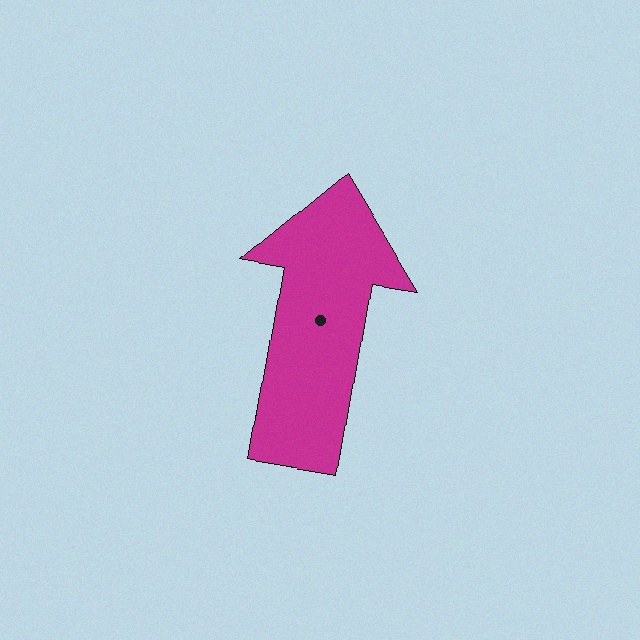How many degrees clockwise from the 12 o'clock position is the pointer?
Approximately 10 degrees.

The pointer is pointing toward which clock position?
Roughly 12 o'clock.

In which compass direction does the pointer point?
North.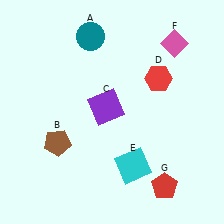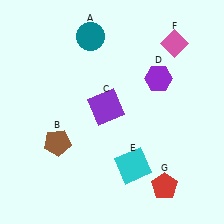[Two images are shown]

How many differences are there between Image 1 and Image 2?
There is 1 difference between the two images.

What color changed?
The hexagon (D) changed from red in Image 1 to purple in Image 2.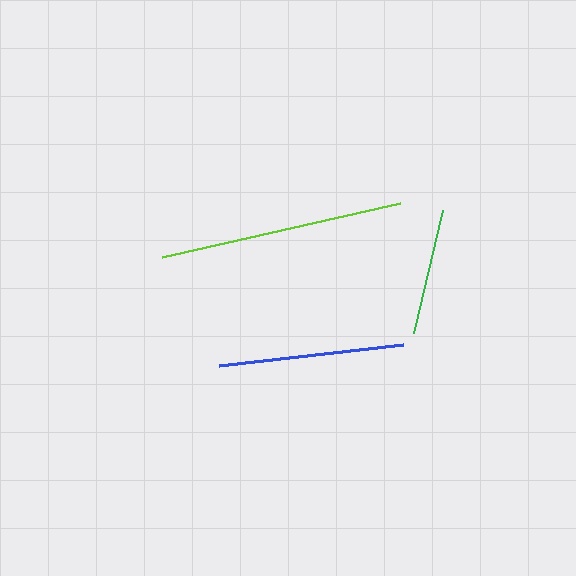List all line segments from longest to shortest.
From longest to shortest: lime, blue, green.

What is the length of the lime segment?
The lime segment is approximately 244 pixels long.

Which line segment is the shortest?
The green line is the shortest at approximately 126 pixels.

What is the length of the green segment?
The green segment is approximately 126 pixels long.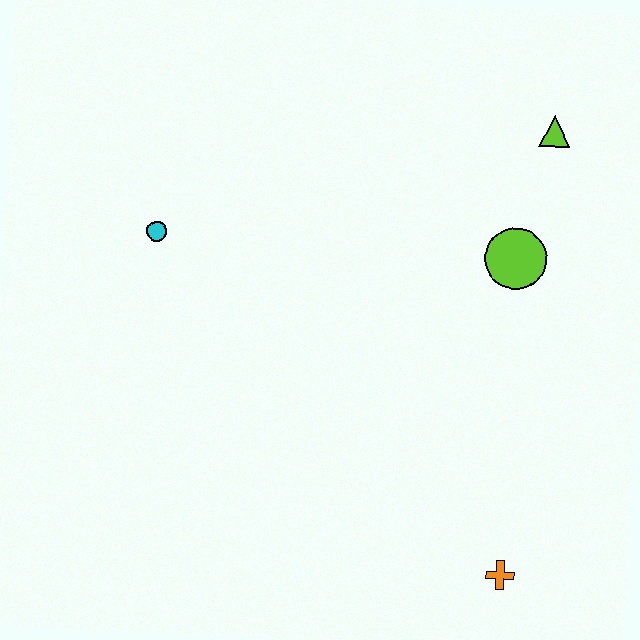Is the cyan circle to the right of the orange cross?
No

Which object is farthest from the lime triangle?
The orange cross is farthest from the lime triangle.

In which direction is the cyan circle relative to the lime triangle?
The cyan circle is to the left of the lime triangle.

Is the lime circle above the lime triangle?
No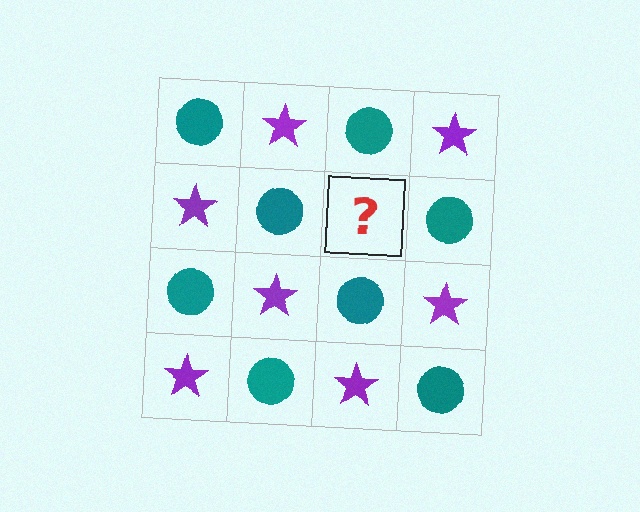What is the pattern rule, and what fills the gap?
The rule is that it alternates teal circle and purple star in a checkerboard pattern. The gap should be filled with a purple star.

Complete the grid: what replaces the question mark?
The question mark should be replaced with a purple star.